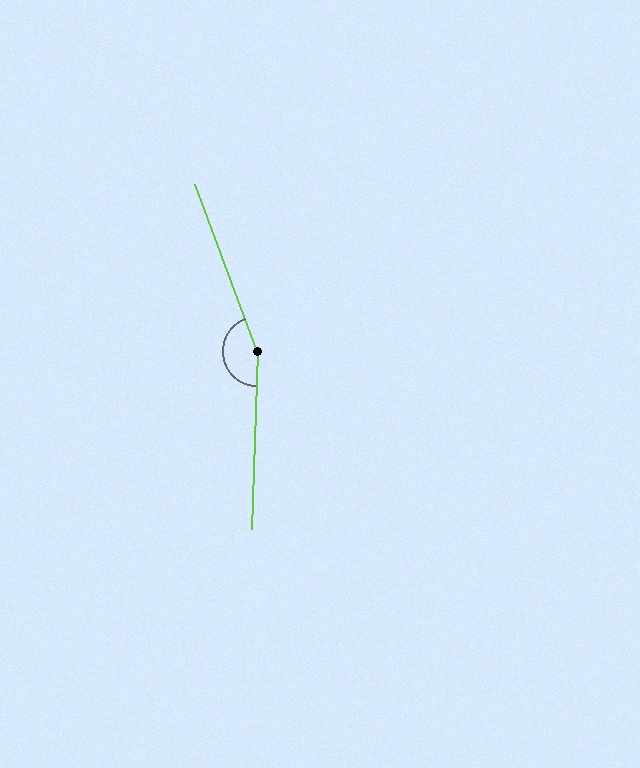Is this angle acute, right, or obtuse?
It is obtuse.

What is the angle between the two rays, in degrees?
Approximately 158 degrees.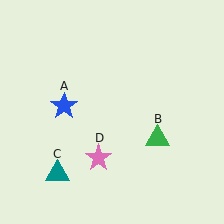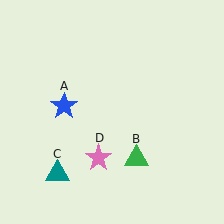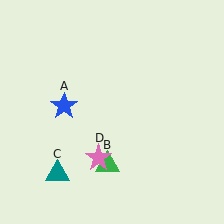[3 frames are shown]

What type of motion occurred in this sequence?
The green triangle (object B) rotated clockwise around the center of the scene.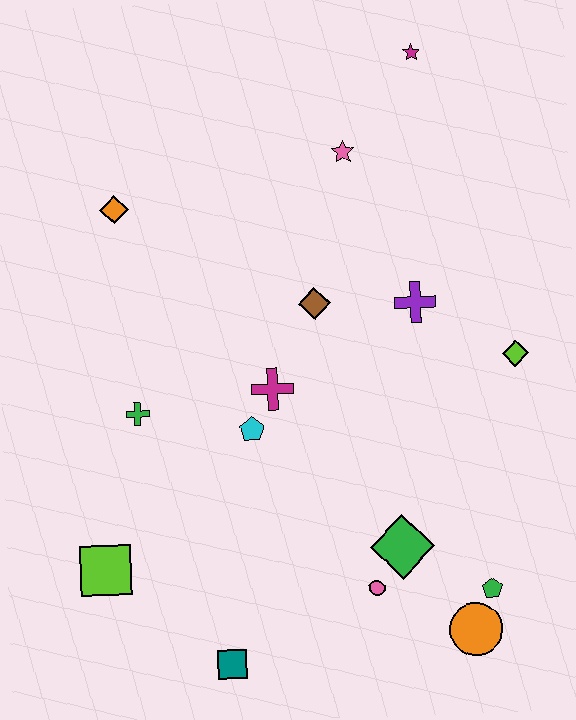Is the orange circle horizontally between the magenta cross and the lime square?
No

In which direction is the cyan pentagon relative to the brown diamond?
The cyan pentagon is below the brown diamond.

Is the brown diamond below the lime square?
No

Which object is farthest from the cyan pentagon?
The magenta star is farthest from the cyan pentagon.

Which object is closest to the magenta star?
The pink star is closest to the magenta star.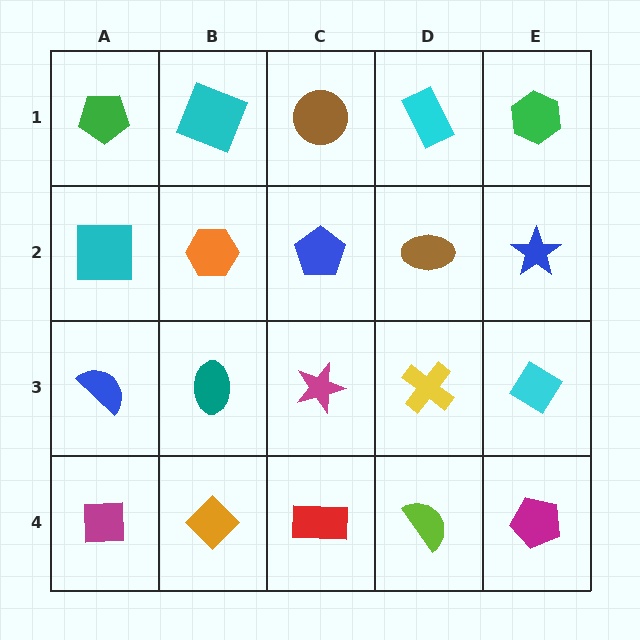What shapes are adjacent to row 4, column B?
A teal ellipse (row 3, column B), a magenta square (row 4, column A), a red rectangle (row 4, column C).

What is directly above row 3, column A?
A cyan square.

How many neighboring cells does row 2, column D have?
4.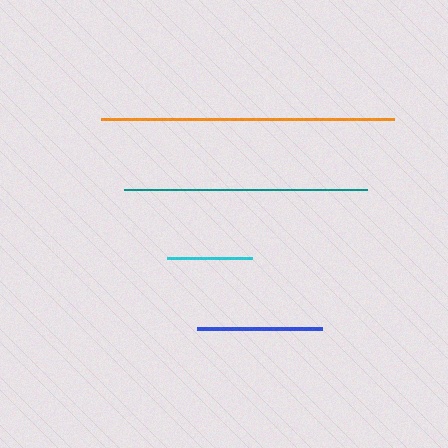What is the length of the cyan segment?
The cyan segment is approximately 84 pixels long.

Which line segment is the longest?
The orange line is the longest at approximately 293 pixels.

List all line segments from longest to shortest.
From longest to shortest: orange, teal, blue, cyan.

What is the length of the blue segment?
The blue segment is approximately 125 pixels long.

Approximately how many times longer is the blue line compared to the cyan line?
The blue line is approximately 1.5 times the length of the cyan line.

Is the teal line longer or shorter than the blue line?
The teal line is longer than the blue line.